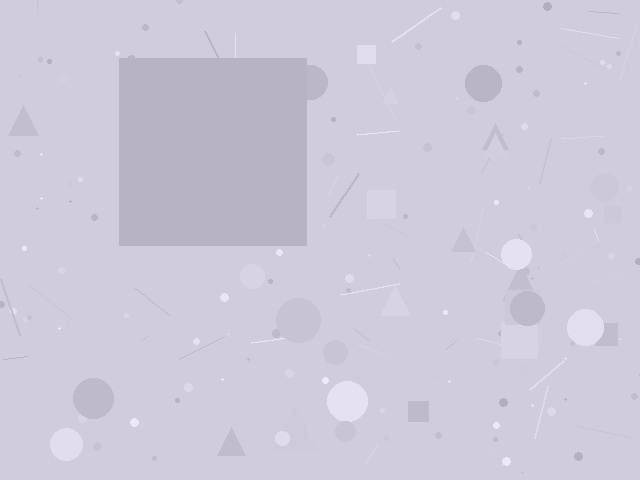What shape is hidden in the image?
A square is hidden in the image.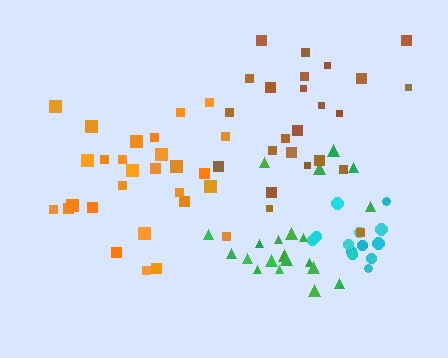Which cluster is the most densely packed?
Cyan.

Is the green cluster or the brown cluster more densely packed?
Green.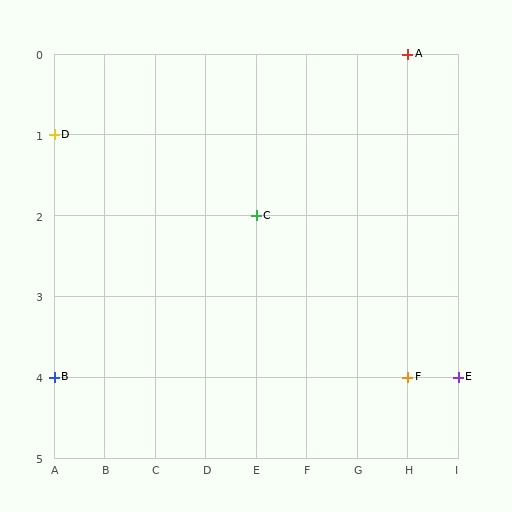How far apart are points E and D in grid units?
Points E and D are 8 columns and 3 rows apart (about 8.5 grid units diagonally).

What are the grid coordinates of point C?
Point C is at grid coordinates (E, 2).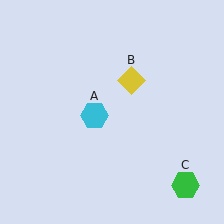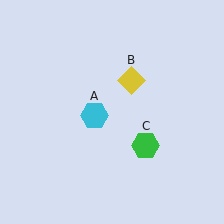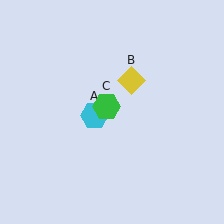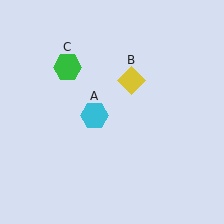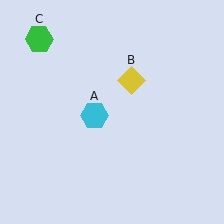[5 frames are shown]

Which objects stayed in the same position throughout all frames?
Cyan hexagon (object A) and yellow diamond (object B) remained stationary.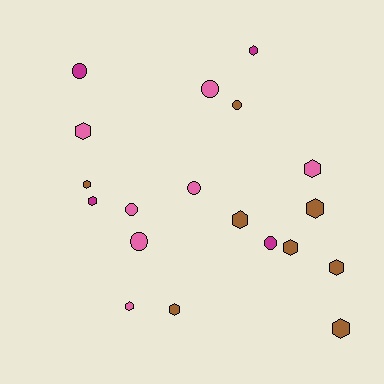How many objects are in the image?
There are 19 objects.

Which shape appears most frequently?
Hexagon, with 12 objects.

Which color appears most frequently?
Brown, with 8 objects.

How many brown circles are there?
There is 1 brown circle.